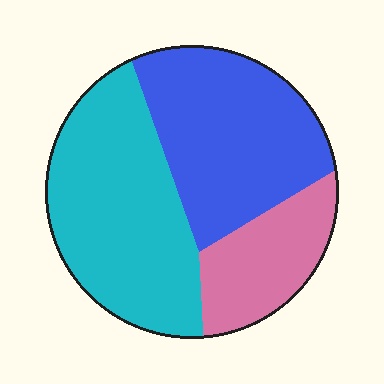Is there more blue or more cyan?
Cyan.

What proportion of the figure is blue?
Blue covers around 40% of the figure.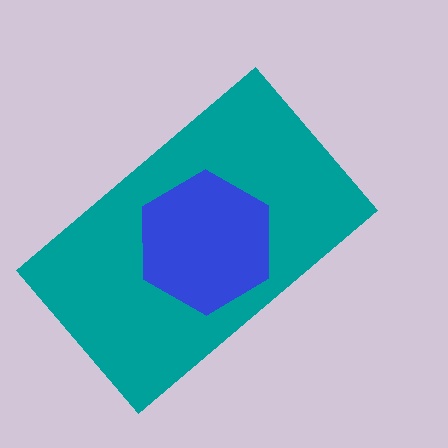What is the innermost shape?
The blue hexagon.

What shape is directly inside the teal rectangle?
The blue hexagon.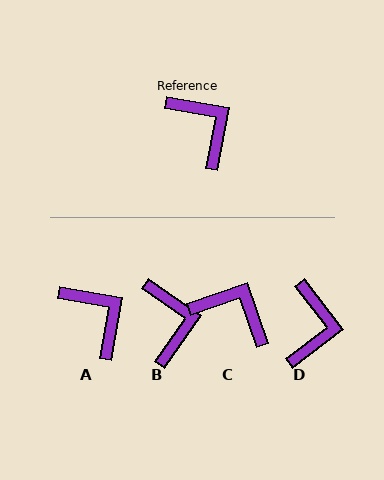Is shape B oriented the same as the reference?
No, it is off by about 25 degrees.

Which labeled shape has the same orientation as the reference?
A.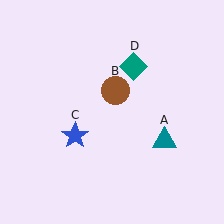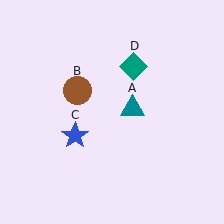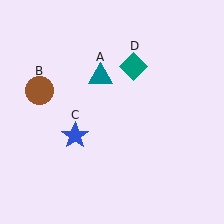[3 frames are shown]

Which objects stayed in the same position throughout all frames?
Blue star (object C) and teal diamond (object D) remained stationary.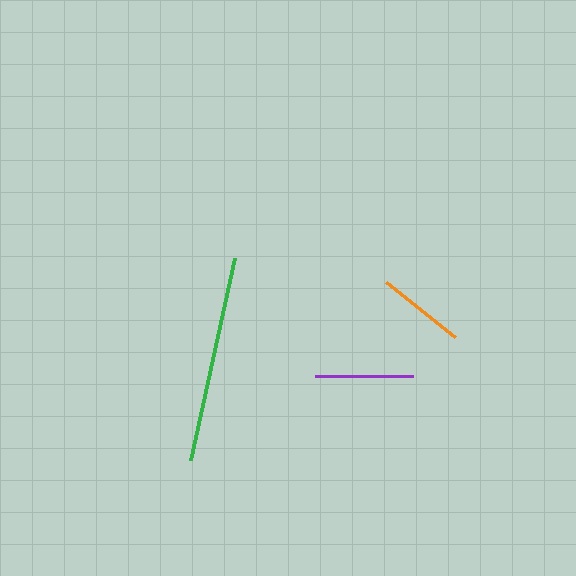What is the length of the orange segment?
The orange segment is approximately 89 pixels long.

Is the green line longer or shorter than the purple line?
The green line is longer than the purple line.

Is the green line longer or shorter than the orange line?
The green line is longer than the orange line.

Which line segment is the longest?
The green line is the longest at approximately 206 pixels.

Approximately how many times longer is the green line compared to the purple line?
The green line is approximately 2.1 times the length of the purple line.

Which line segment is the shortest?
The orange line is the shortest at approximately 89 pixels.